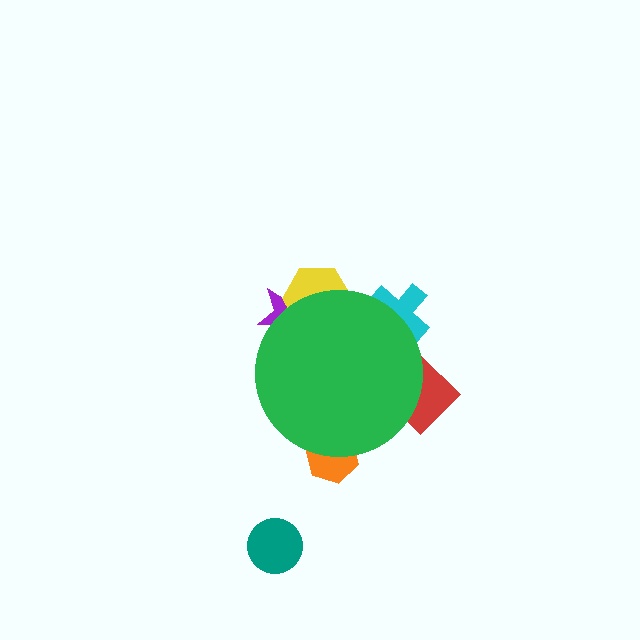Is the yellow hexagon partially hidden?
Yes, the yellow hexagon is partially hidden behind the green circle.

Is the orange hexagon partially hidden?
Yes, the orange hexagon is partially hidden behind the green circle.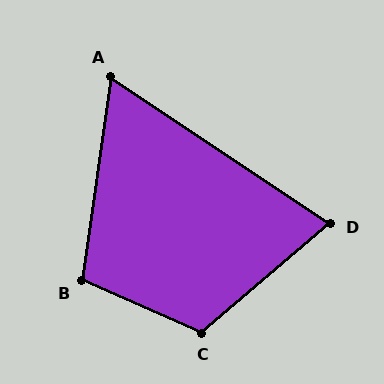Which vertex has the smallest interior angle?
A, at approximately 64 degrees.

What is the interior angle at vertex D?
Approximately 74 degrees (acute).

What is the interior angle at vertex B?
Approximately 106 degrees (obtuse).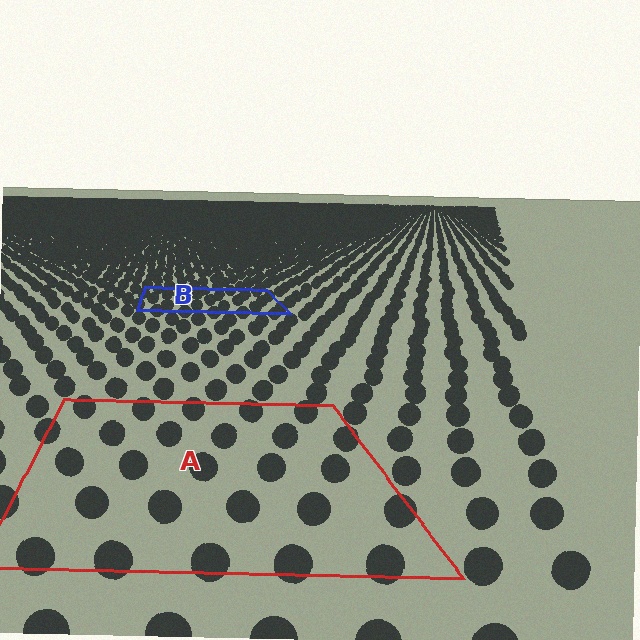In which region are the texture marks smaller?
The texture marks are smaller in region B, because it is farther away.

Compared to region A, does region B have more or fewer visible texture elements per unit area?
Region B has more texture elements per unit area — they are packed more densely because it is farther away.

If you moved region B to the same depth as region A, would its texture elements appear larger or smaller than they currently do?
They would appear larger. At a closer depth, the same texture elements are projected at a bigger on-screen size.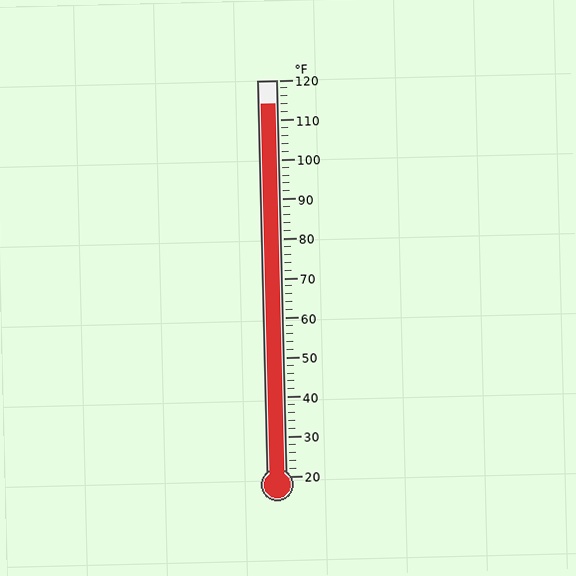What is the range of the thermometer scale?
The thermometer scale ranges from 20°F to 120°F.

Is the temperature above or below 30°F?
The temperature is above 30°F.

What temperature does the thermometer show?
The thermometer shows approximately 114°F.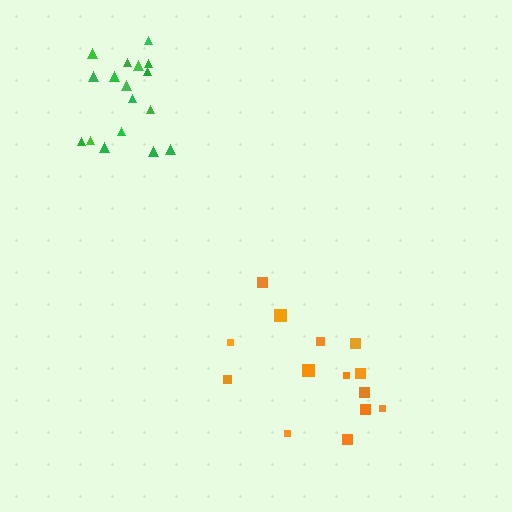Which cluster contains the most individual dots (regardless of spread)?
Green (17).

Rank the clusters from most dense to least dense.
green, orange.